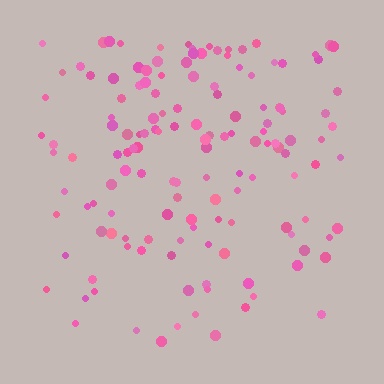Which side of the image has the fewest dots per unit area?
The bottom.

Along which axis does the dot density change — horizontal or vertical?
Vertical.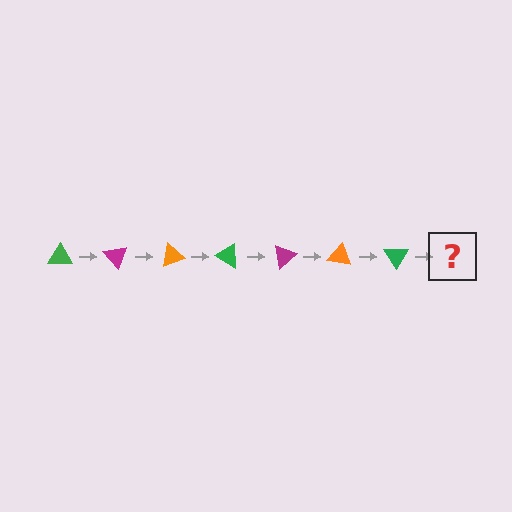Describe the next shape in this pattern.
It should be a magenta triangle, rotated 350 degrees from the start.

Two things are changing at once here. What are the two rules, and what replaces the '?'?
The two rules are that it rotates 50 degrees each step and the color cycles through green, magenta, and orange. The '?' should be a magenta triangle, rotated 350 degrees from the start.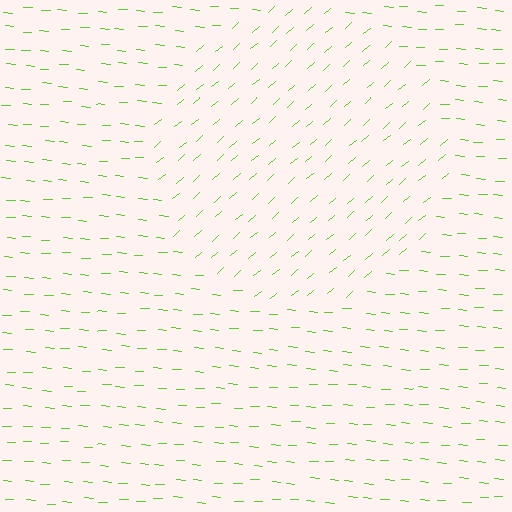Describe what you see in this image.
The image is filled with small lime line segments. A circle region in the image has lines oriented differently from the surrounding lines, creating a visible texture boundary.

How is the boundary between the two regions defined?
The boundary is defined purely by a change in line orientation (approximately 45 degrees difference). All lines are the same color and thickness.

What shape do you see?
I see a circle.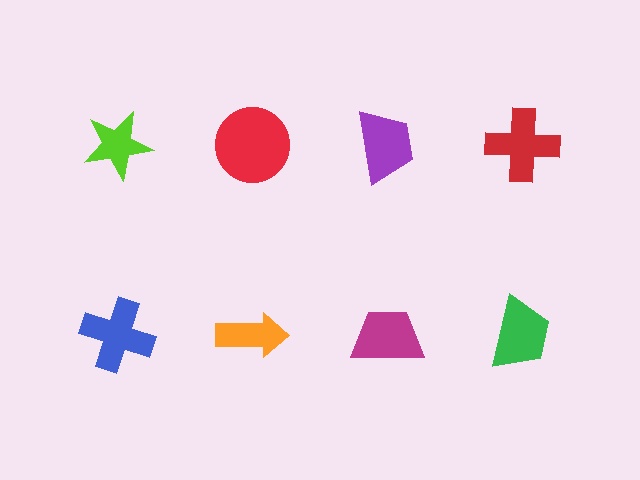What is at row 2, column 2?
An orange arrow.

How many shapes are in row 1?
4 shapes.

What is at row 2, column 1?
A blue cross.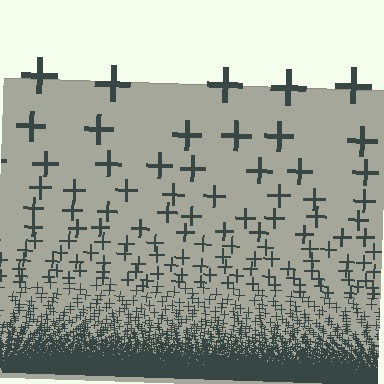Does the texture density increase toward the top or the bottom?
Density increases toward the bottom.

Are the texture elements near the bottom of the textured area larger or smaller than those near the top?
Smaller. The gradient is inverted — elements near the bottom are smaller and denser.